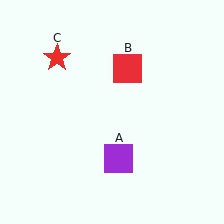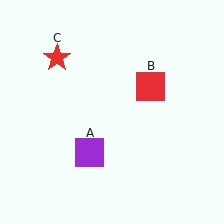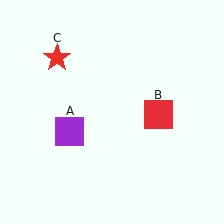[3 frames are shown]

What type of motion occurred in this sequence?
The purple square (object A), red square (object B) rotated clockwise around the center of the scene.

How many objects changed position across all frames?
2 objects changed position: purple square (object A), red square (object B).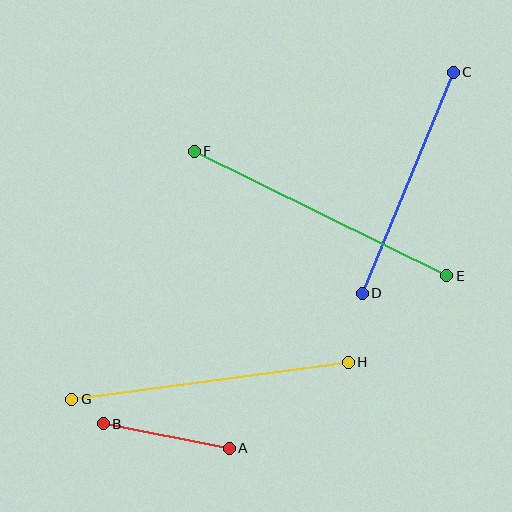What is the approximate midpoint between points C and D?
The midpoint is at approximately (408, 183) pixels.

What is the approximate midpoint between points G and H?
The midpoint is at approximately (210, 381) pixels.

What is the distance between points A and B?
The distance is approximately 128 pixels.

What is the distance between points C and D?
The distance is approximately 239 pixels.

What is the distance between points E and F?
The distance is approximately 281 pixels.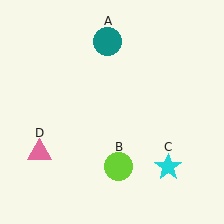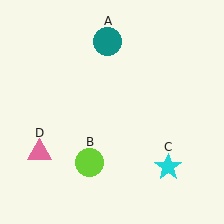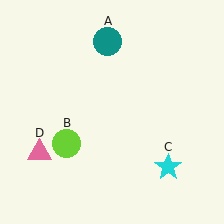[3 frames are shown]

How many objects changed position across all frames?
1 object changed position: lime circle (object B).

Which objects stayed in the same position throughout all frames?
Teal circle (object A) and cyan star (object C) and pink triangle (object D) remained stationary.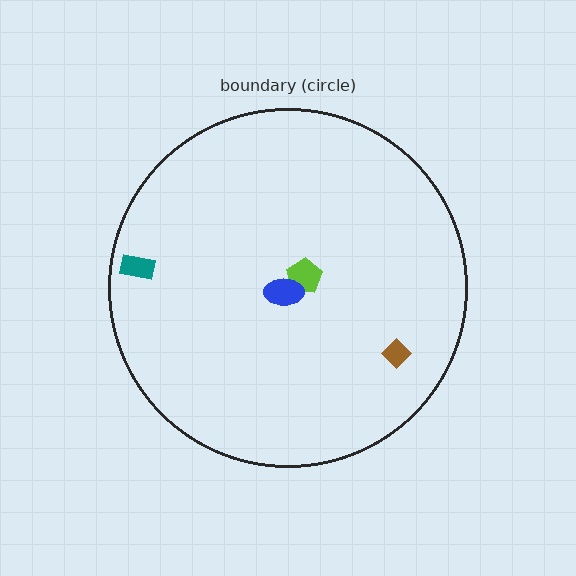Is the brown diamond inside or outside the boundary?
Inside.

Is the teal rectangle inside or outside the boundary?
Inside.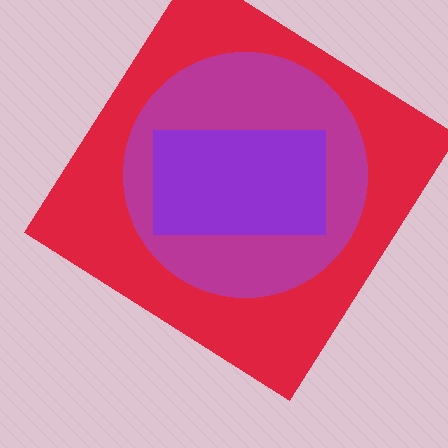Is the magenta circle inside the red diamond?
Yes.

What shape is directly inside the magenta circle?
The purple rectangle.